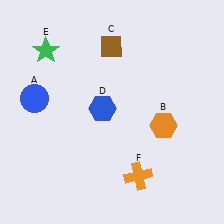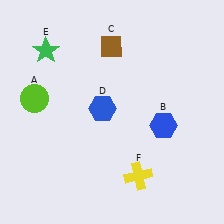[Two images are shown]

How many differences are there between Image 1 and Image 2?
There are 3 differences between the two images.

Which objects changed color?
A changed from blue to lime. B changed from orange to blue. F changed from orange to yellow.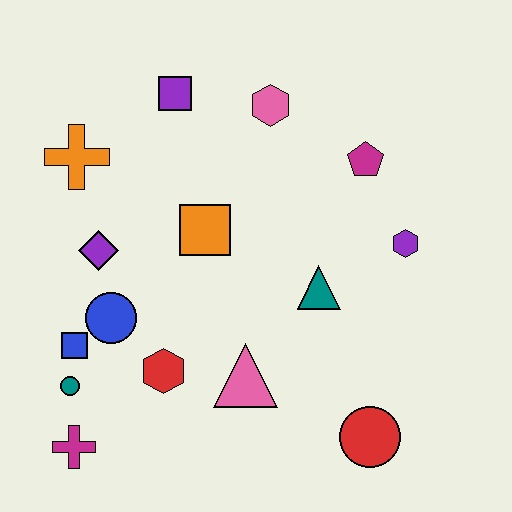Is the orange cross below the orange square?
No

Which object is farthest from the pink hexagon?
The magenta cross is farthest from the pink hexagon.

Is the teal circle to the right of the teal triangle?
No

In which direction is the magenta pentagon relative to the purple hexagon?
The magenta pentagon is above the purple hexagon.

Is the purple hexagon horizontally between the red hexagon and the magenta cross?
No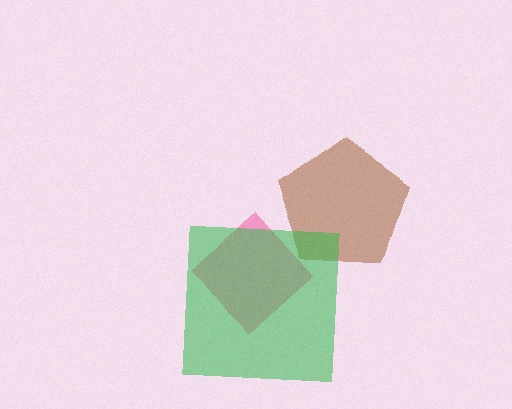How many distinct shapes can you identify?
There are 3 distinct shapes: a pink diamond, a brown pentagon, a green square.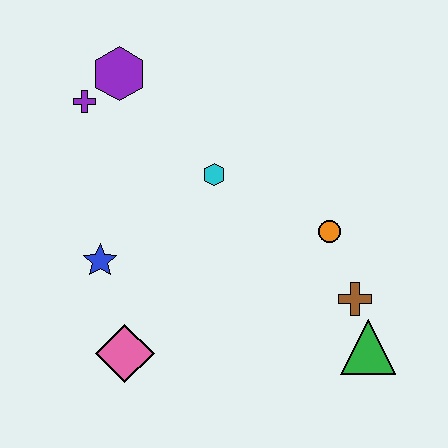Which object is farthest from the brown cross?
The purple cross is farthest from the brown cross.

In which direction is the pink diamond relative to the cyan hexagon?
The pink diamond is below the cyan hexagon.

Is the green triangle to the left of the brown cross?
No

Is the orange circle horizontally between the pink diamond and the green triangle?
Yes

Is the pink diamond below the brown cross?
Yes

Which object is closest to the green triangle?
The brown cross is closest to the green triangle.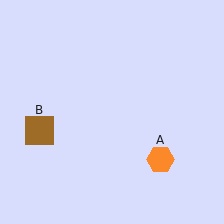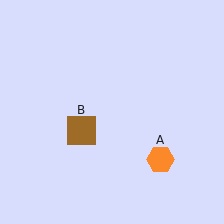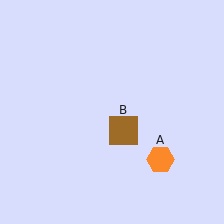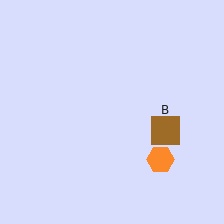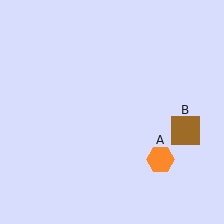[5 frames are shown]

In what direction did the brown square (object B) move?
The brown square (object B) moved right.